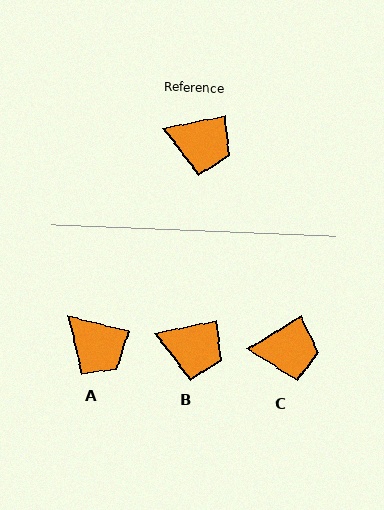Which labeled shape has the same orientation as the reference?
B.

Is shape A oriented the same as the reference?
No, it is off by about 24 degrees.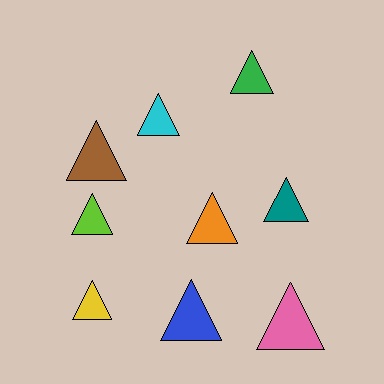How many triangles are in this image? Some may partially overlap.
There are 9 triangles.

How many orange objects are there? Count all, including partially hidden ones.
There is 1 orange object.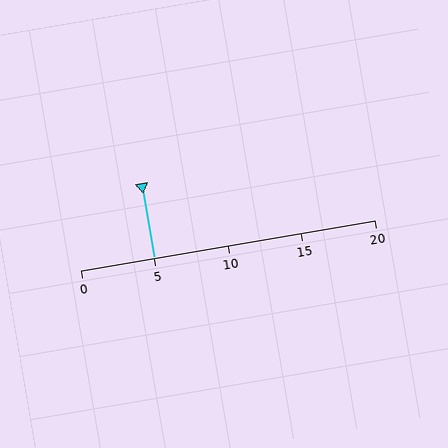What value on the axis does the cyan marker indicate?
The marker indicates approximately 5.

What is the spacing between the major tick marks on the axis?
The major ticks are spaced 5 apart.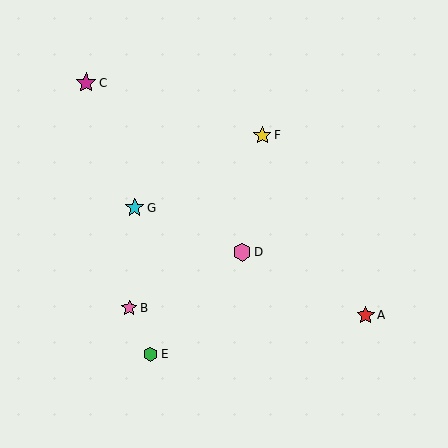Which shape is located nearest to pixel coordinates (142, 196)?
The cyan star (labeled G) at (135, 208) is nearest to that location.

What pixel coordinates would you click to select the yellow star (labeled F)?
Click at (262, 135) to select the yellow star F.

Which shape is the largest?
The magenta star (labeled C) is the largest.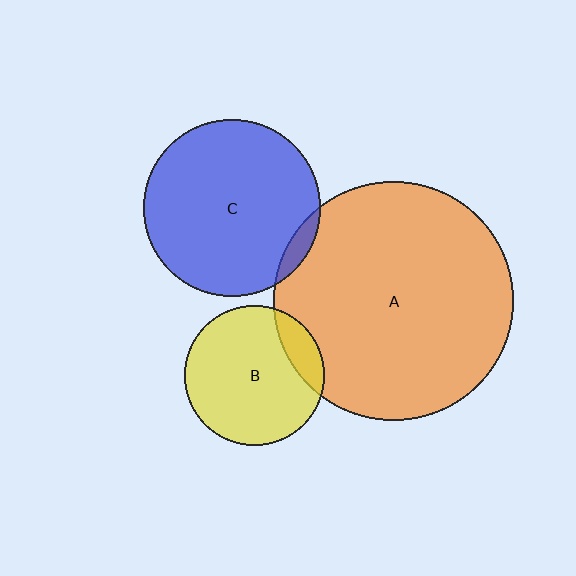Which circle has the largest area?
Circle A (orange).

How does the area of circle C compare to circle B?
Approximately 1.6 times.